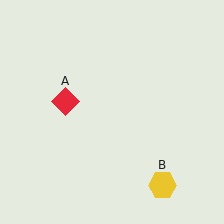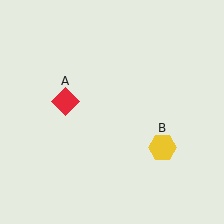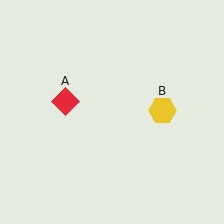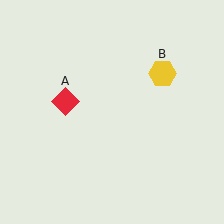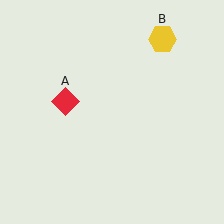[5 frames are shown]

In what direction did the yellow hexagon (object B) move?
The yellow hexagon (object B) moved up.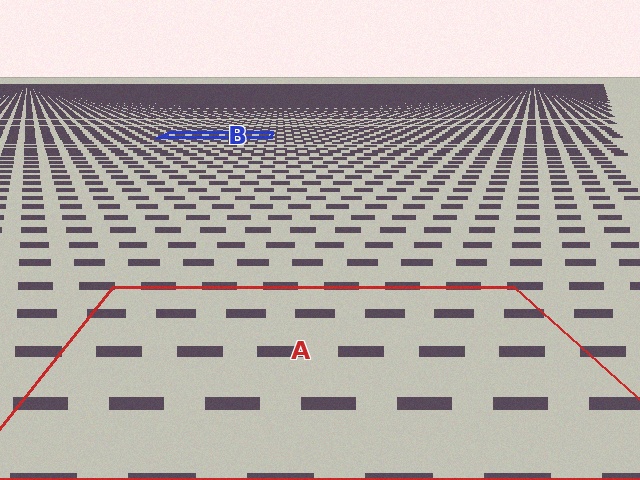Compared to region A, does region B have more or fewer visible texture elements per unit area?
Region B has more texture elements per unit area — they are packed more densely because it is farther away.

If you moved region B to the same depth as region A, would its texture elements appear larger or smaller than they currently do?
They would appear larger. At a closer depth, the same texture elements are projected at a bigger on-screen size.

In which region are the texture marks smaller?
The texture marks are smaller in region B, because it is farther away.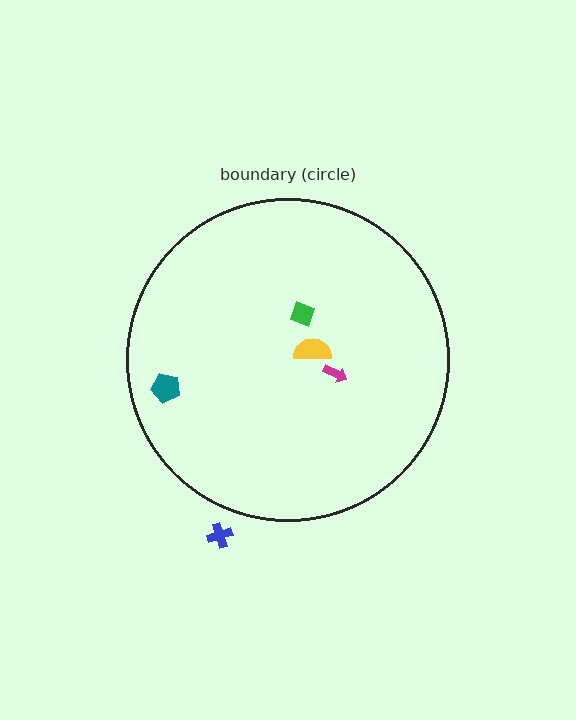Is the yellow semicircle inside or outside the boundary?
Inside.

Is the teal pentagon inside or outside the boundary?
Inside.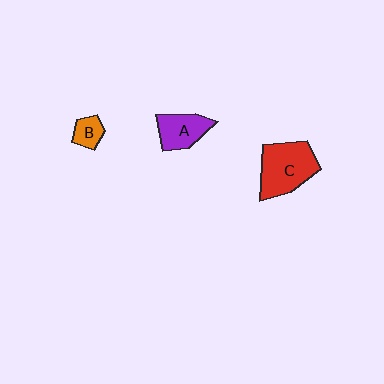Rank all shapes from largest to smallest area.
From largest to smallest: C (red), A (purple), B (orange).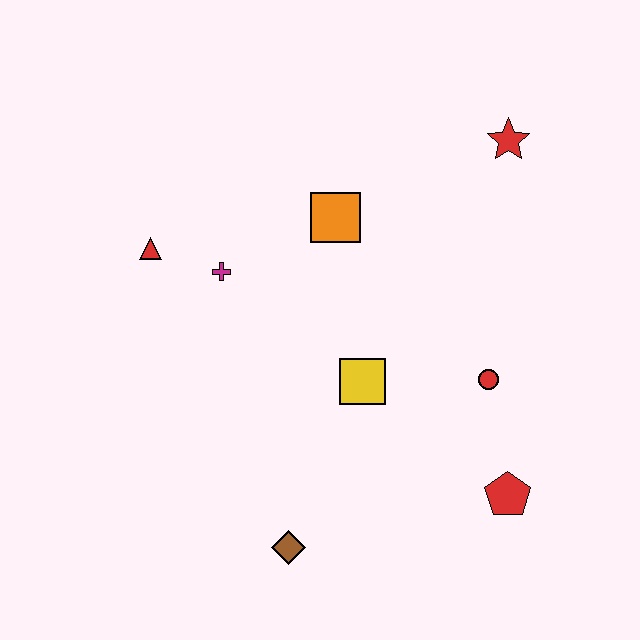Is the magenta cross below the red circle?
No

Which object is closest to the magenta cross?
The red triangle is closest to the magenta cross.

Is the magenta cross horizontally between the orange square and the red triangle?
Yes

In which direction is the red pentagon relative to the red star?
The red pentagon is below the red star.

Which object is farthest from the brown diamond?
The red star is farthest from the brown diamond.